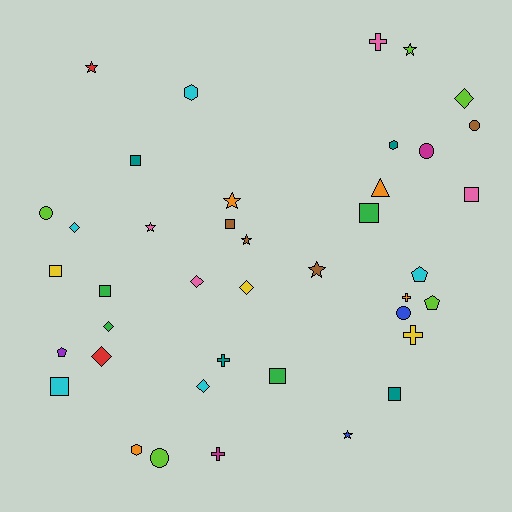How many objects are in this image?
There are 40 objects.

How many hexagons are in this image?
There are 3 hexagons.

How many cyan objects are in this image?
There are 5 cyan objects.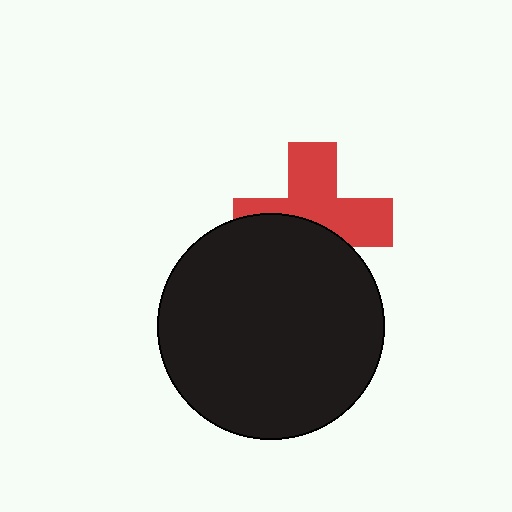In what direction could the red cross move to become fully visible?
The red cross could move up. That would shift it out from behind the black circle entirely.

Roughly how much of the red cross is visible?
About half of it is visible (roughly 56%).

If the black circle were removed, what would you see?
You would see the complete red cross.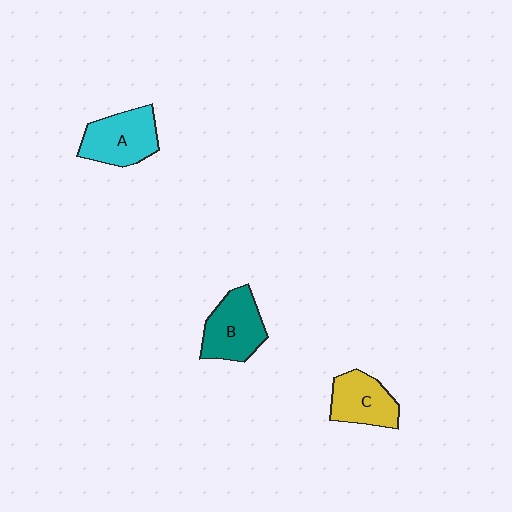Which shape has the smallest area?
Shape C (yellow).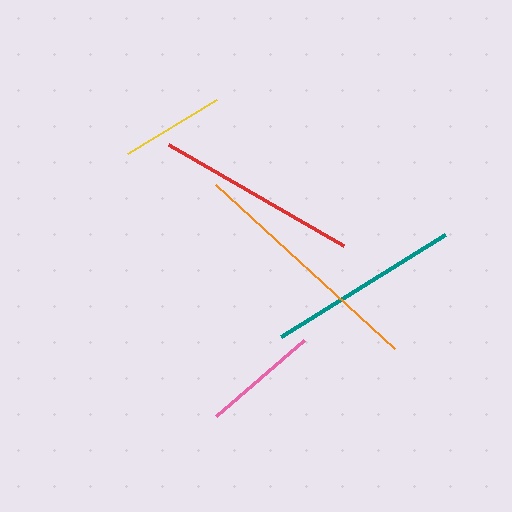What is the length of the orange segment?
The orange segment is approximately 243 pixels long.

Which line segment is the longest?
The orange line is the longest at approximately 243 pixels.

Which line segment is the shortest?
The yellow line is the shortest at approximately 104 pixels.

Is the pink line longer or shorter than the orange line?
The orange line is longer than the pink line.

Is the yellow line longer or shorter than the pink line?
The pink line is longer than the yellow line.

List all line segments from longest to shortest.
From longest to shortest: orange, red, teal, pink, yellow.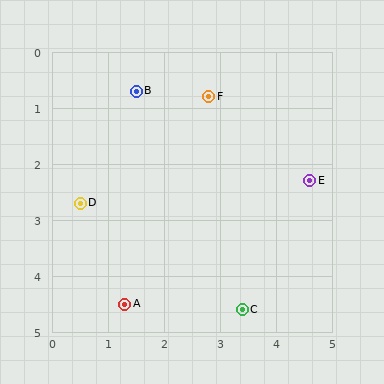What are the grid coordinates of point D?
Point D is at approximately (0.5, 2.7).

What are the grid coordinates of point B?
Point B is at approximately (1.5, 0.7).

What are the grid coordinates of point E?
Point E is at approximately (4.6, 2.3).